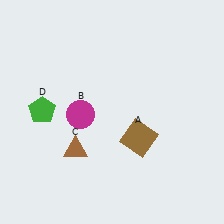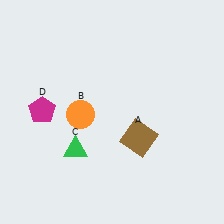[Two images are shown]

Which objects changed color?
B changed from magenta to orange. C changed from brown to green. D changed from green to magenta.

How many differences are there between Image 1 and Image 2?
There are 3 differences between the two images.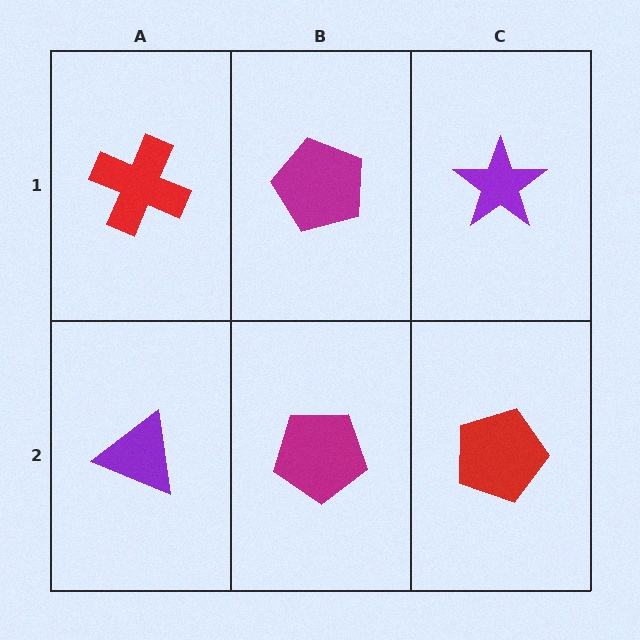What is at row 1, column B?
A magenta pentagon.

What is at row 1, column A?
A red cross.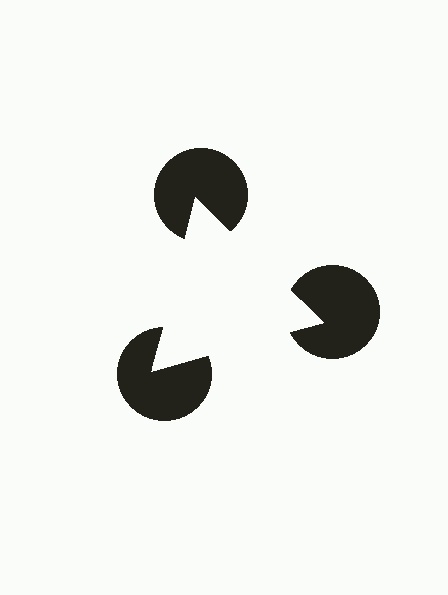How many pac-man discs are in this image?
There are 3 — one at each vertex of the illusory triangle.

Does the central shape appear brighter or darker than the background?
It typically appears slightly brighter than the background, even though no actual brightness change is drawn.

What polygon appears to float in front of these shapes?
An illusory triangle — its edges are inferred from the aligned wedge cuts in the pac-man discs, not physically drawn.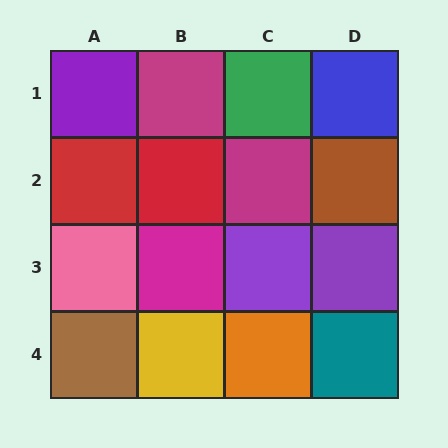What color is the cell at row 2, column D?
Brown.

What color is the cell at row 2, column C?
Magenta.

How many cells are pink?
1 cell is pink.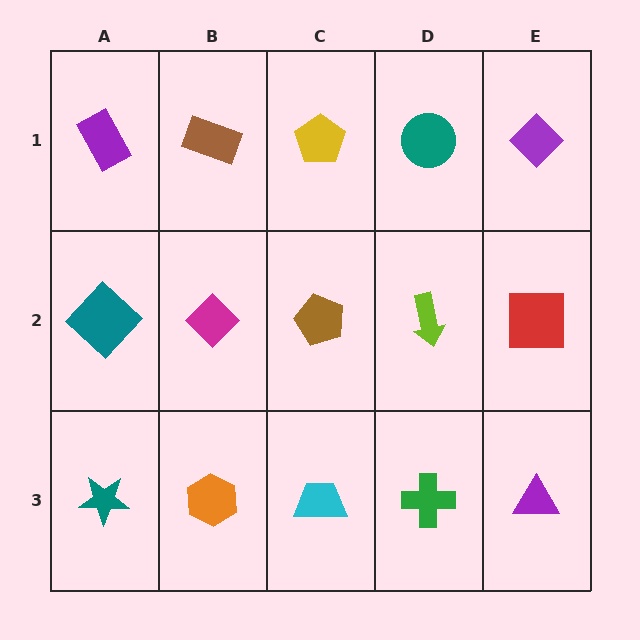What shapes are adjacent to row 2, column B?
A brown rectangle (row 1, column B), an orange hexagon (row 3, column B), a teal diamond (row 2, column A), a brown pentagon (row 2, column C).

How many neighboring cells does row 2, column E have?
3.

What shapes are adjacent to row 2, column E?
A purple diamond (row 1, column E), a purple triangle (row 3, column E), a lime arrow (row 2, column D).